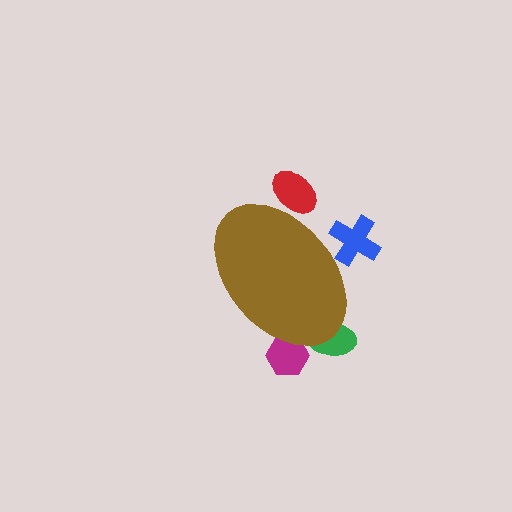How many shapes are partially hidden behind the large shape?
4 shapes are partially hidden.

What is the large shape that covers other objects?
A brown ellipse.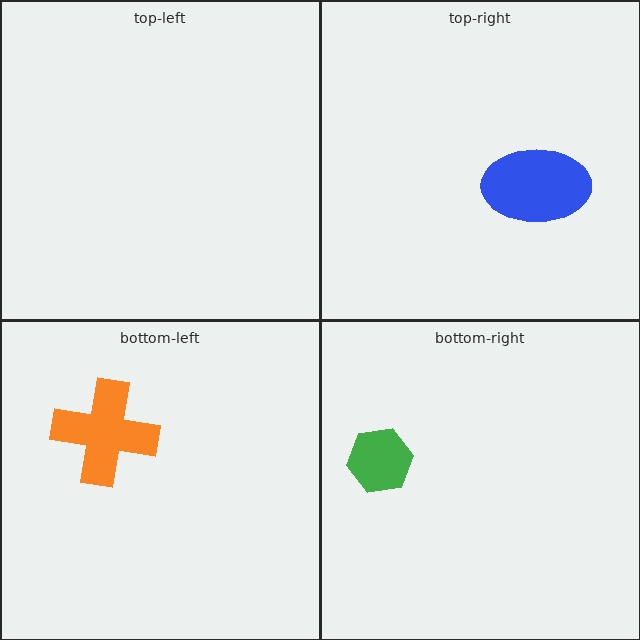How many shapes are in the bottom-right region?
1.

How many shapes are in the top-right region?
1.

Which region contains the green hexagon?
The bottom-right region.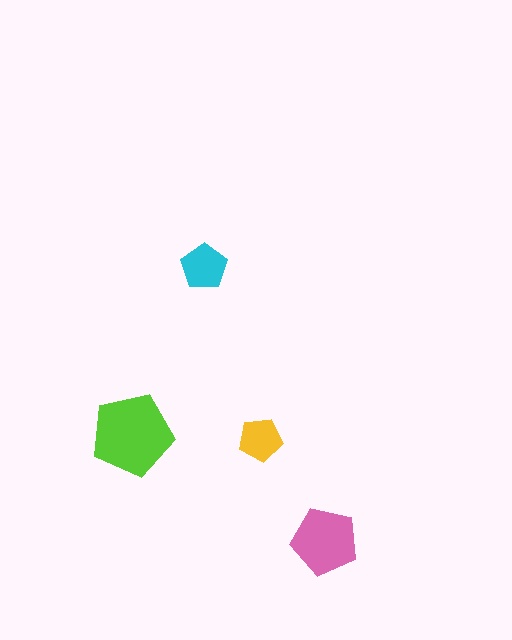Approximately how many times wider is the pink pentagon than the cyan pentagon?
About 1.5 times wider.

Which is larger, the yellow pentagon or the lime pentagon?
The lime one.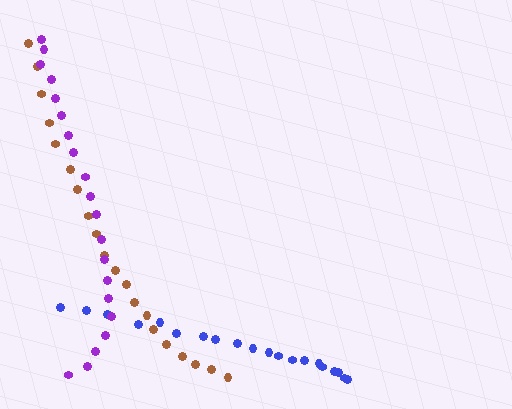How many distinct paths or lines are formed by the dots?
There are 3 distinct paths.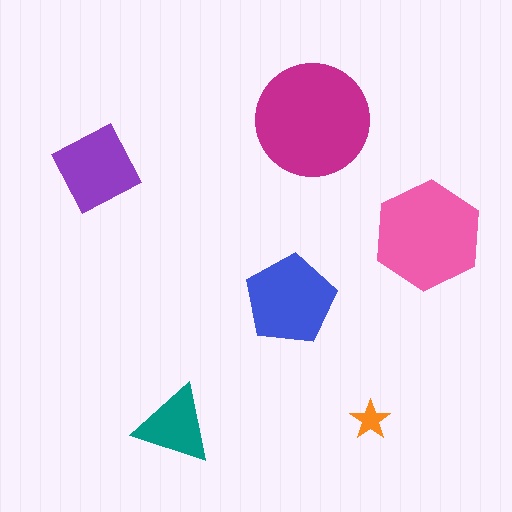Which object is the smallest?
The orange star.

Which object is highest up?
The magenta circle is topmost.